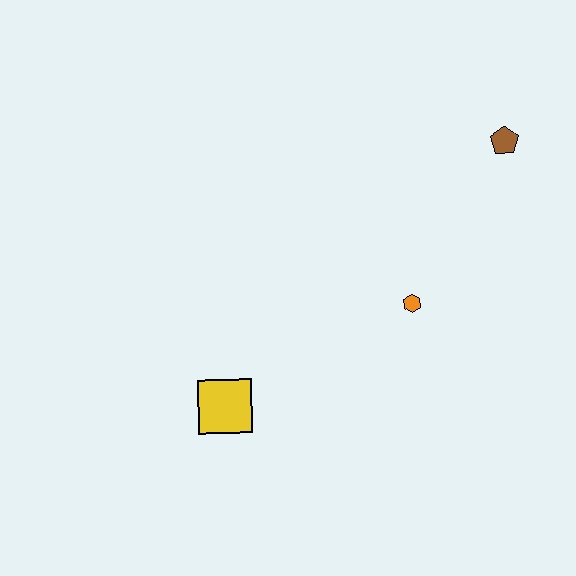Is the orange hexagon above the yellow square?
Yes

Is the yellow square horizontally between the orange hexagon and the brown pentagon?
No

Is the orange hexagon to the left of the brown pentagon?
Yes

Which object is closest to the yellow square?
The orange hexagon is closest to the yellow square.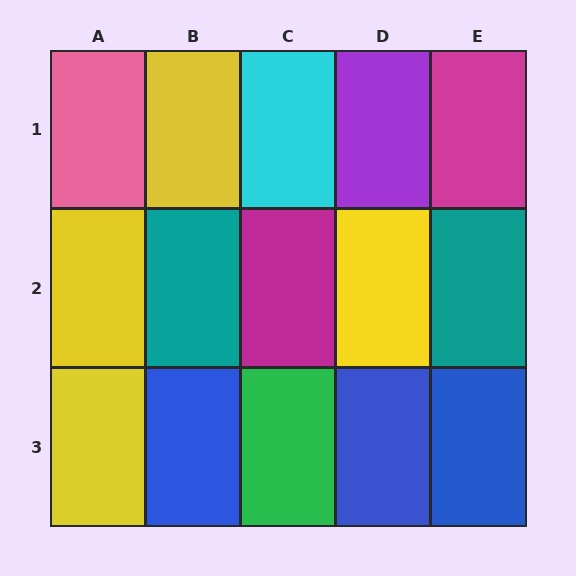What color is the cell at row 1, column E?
Magenta.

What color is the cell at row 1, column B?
Yellow.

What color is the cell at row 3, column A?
Yellow.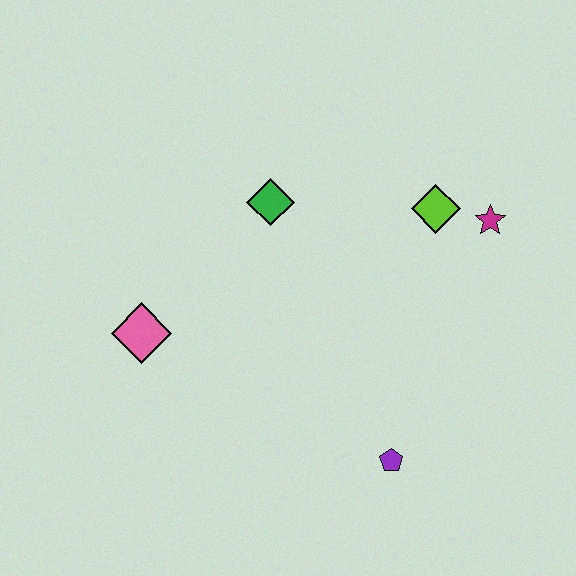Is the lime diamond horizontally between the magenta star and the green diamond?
Yes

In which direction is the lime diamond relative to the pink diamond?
The lime diamond is to the right of the pink diamond.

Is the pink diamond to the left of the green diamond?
Yes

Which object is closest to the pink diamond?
The green diamond is closest to the pink diamond.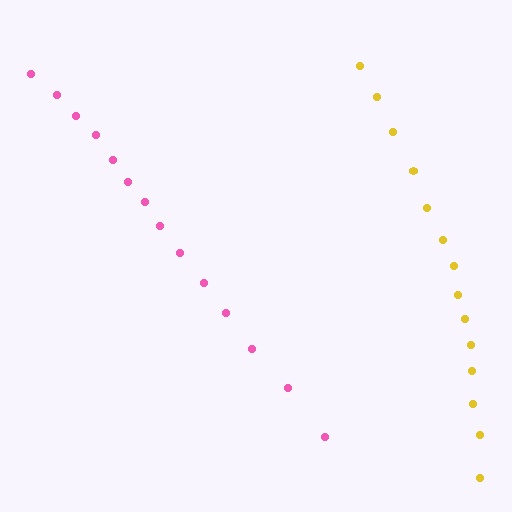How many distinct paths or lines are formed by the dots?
There are 2 distinct paths.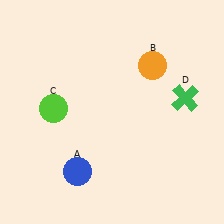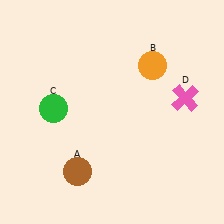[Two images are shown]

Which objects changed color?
A changed from blue to brown. C changed from lime to green. D changed from green to pink.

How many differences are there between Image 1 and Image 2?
There are 3 differences between the two images.